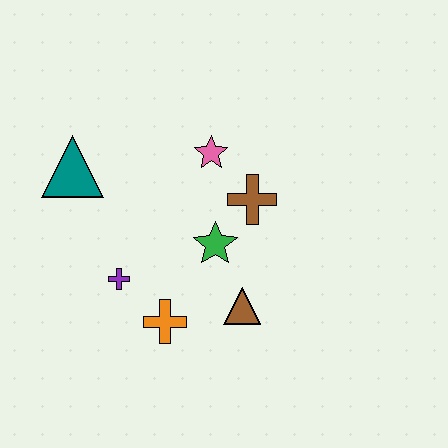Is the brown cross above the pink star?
No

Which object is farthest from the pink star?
The orange cross is farthest from the pink star.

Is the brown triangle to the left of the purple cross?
No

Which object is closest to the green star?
The brown cross is closest to the green star.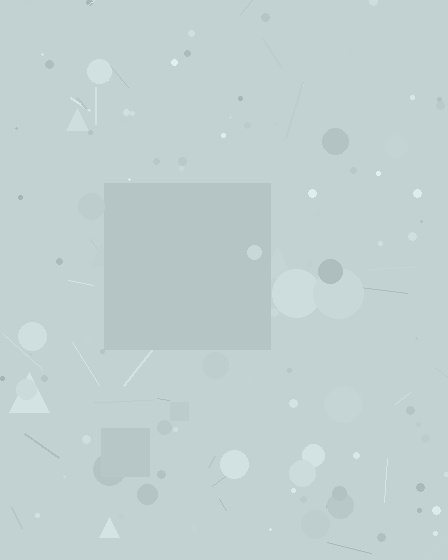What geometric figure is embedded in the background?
A square is embedded in the background.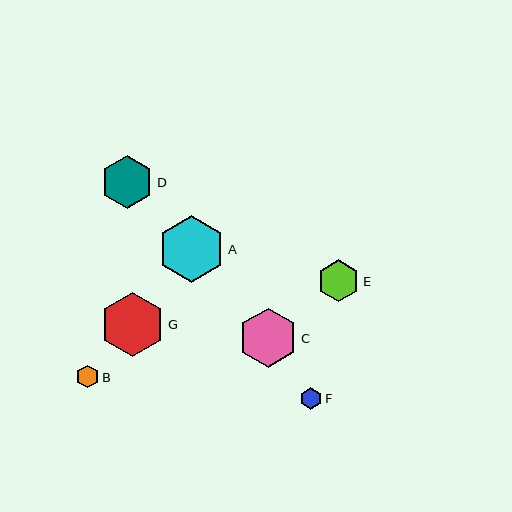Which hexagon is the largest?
Hexagon A is the largest with a size of approximately 67 pixels.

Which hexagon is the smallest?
Hexagon F is the smallest with a size of approximately 21 pixels.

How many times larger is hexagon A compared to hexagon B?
Hexagon A is approximately 3.0 times the size of hexagon B.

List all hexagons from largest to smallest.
From largest to smallest: A, G, C, D, E, B, F.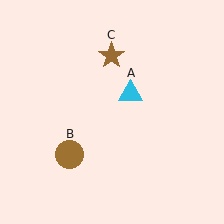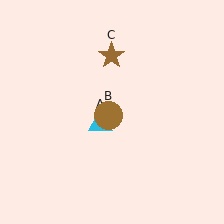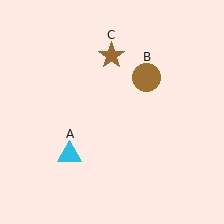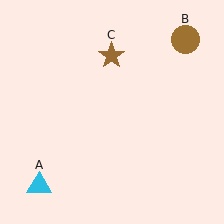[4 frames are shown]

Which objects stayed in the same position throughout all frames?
Brown star (object C) remained stationary.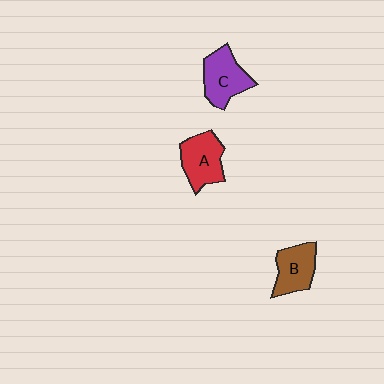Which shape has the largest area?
Shape C (purple).